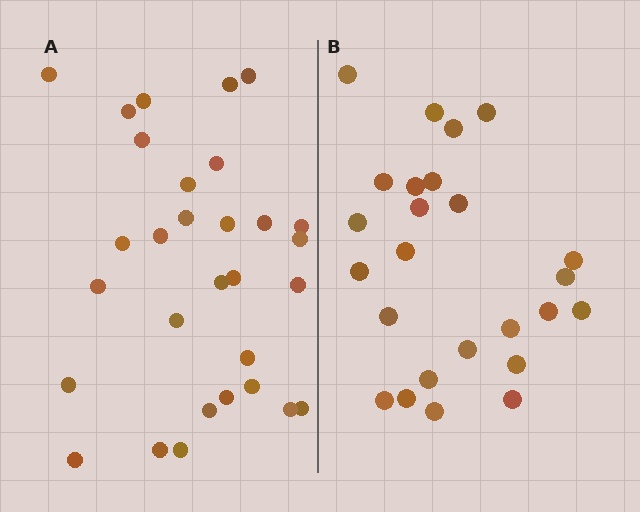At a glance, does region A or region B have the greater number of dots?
Region A (the left region) has more dots.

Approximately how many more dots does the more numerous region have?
Region A has about 5 more dots than region B.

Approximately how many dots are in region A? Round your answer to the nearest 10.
About 30 dots.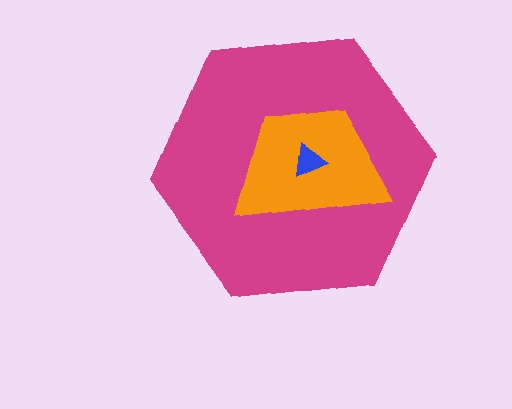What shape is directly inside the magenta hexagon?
The orange trapezoid.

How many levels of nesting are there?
3.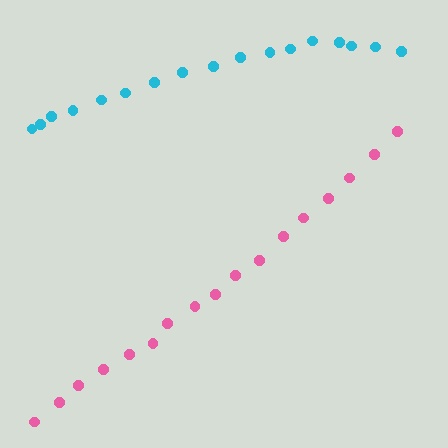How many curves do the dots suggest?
There are 2 distinct paths.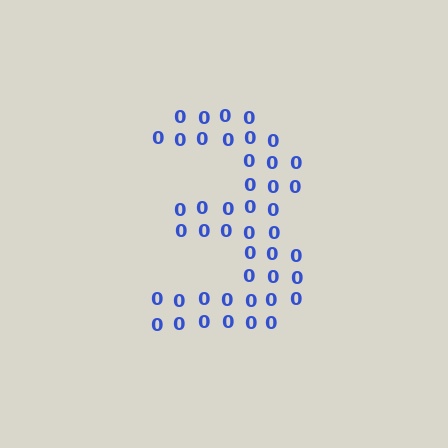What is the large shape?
The large shape is the digit 3.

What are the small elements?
The small elements are digit 0's.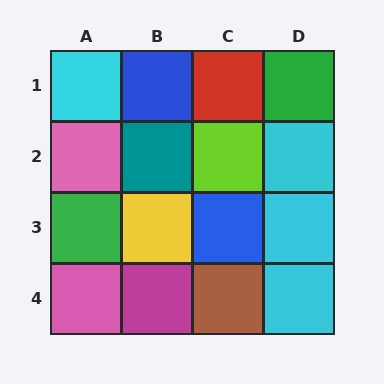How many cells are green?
2 cells are green.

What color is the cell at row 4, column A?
Pink.